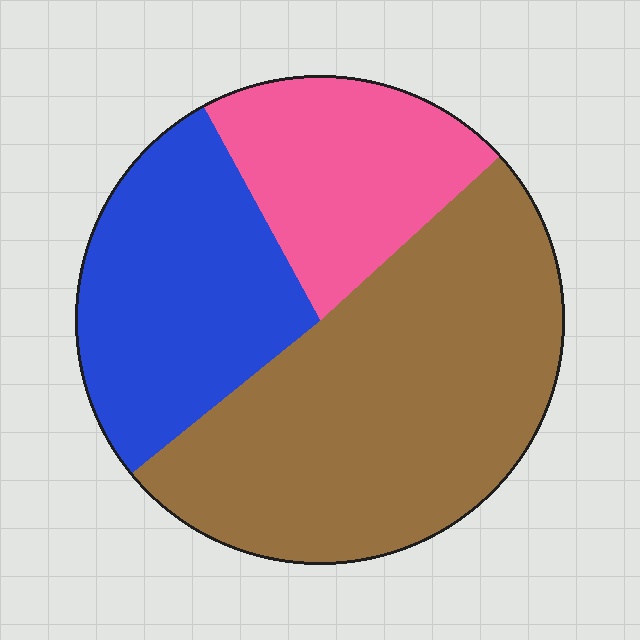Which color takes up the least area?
Pink, at roughly 20%.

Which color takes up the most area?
Brown, at roughly 50%.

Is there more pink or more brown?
Brown.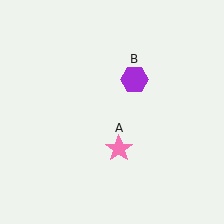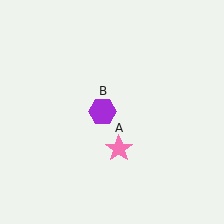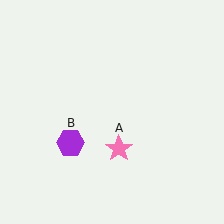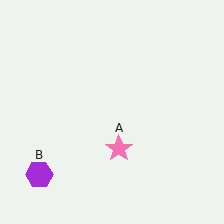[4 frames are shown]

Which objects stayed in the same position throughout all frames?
Pink star (object A) remained stationary.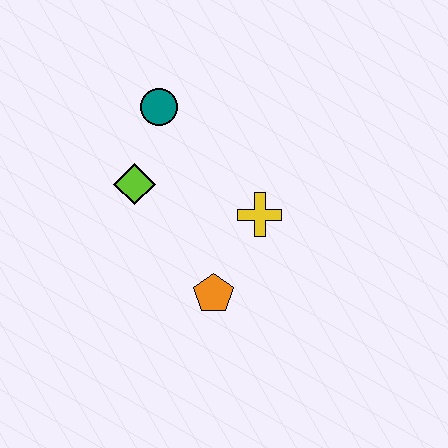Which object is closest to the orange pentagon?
The yellow cross is closest to the orange pentagon.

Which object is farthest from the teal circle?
The orange pentagon is farthest from the teal circle.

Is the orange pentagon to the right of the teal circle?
Yes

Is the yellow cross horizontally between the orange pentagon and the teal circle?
No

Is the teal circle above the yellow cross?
Yes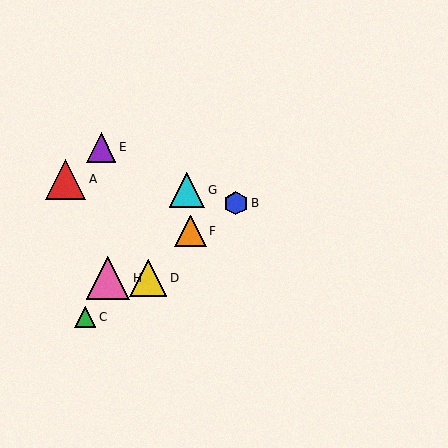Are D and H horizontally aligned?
Yes, both are at y≈278.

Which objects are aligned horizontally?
Objects D, H are aligned horizontally.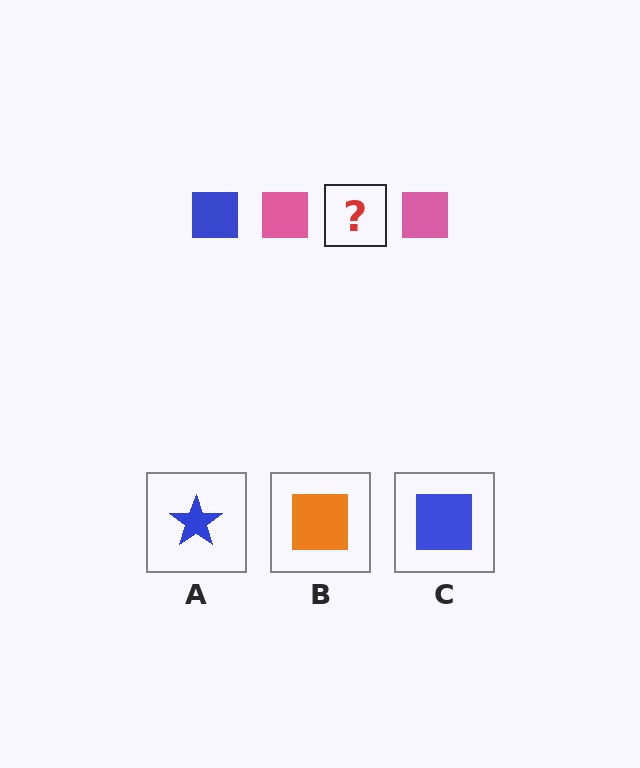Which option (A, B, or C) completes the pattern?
C.